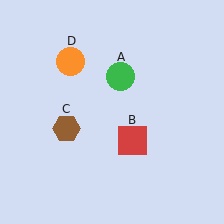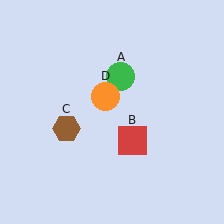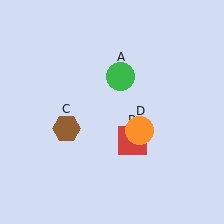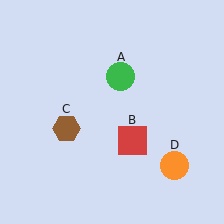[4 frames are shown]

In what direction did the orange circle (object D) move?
The orange circle (object D) moved down and to the right.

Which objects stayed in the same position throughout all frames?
Green circle (object A) and red square (object B) and brown hexagon (object C) remained stationary.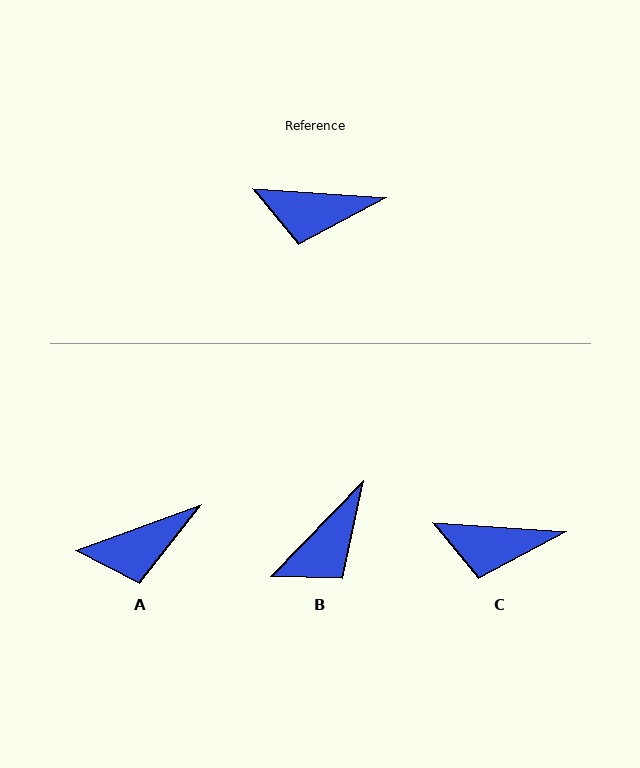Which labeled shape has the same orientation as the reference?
C.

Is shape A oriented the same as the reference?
No, it is off by about 24 degrees.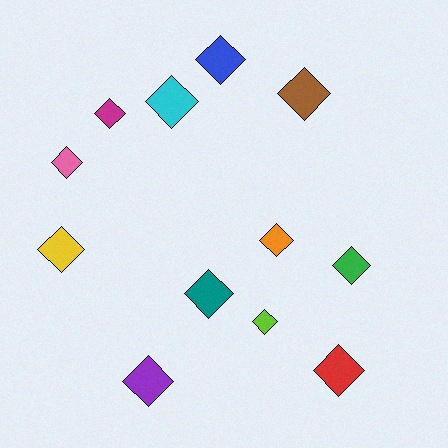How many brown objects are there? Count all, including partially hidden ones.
There is 1 brown object.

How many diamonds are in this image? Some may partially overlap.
There are 12 diamonds.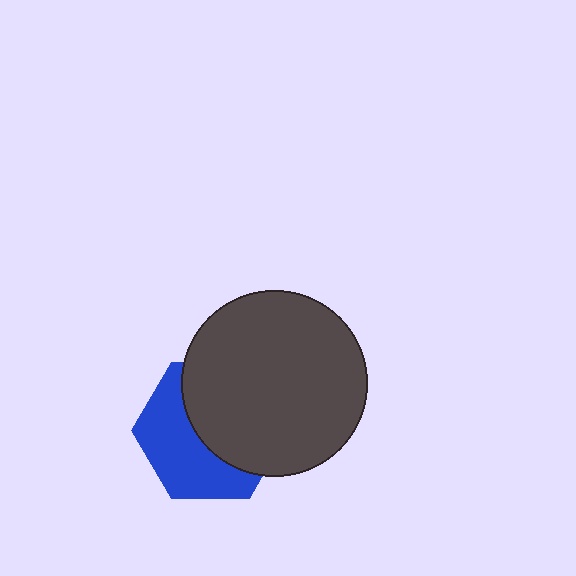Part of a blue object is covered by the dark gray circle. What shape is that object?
It is a hexagon.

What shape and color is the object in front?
The object in front is a dark gray circle.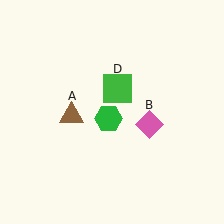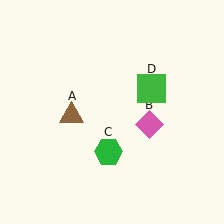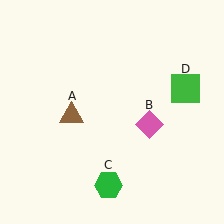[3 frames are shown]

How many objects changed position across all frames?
2 objects changed position: green hexagon (object C), green square (object D).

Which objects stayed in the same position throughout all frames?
Brown triangle (object A) and pink diamond (object B) remained stationary.